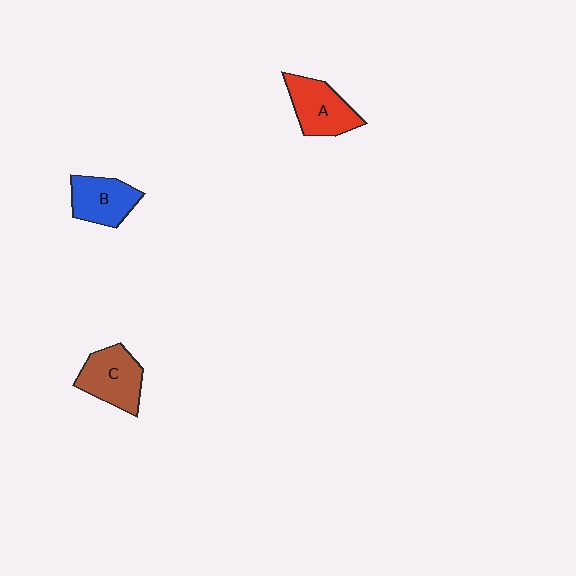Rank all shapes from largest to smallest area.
From largest to smallest: C (brown), A (red), B (blue).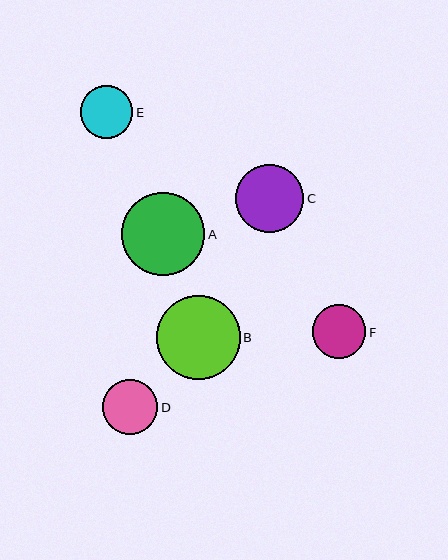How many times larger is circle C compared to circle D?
Circle C is approximately 1.2 times the size of circle D.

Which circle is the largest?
Circle B is the largest with a size of approximately 84 pixels.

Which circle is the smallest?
Circle E is the smallest with a size of approximately 53 pixels.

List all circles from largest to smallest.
From largest to smallest: B, A, C, D, F, E.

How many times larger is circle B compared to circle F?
Circle B is approximately 1.6 times the size of circle F.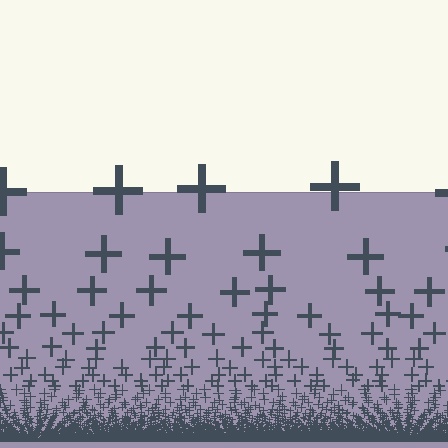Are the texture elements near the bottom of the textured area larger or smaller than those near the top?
Smaller. The gradient is inverted — elements near the bottom are smaller and denser.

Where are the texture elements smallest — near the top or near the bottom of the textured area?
Near the bottom.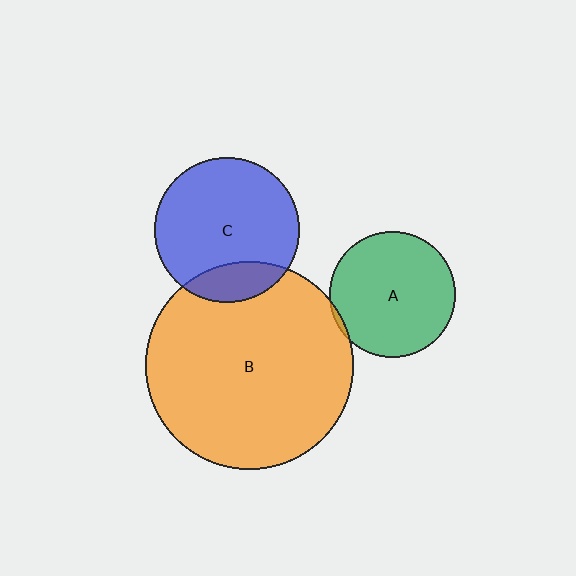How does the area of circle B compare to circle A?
Approximately 2.7 times.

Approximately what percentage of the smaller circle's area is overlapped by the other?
Approximately 5%.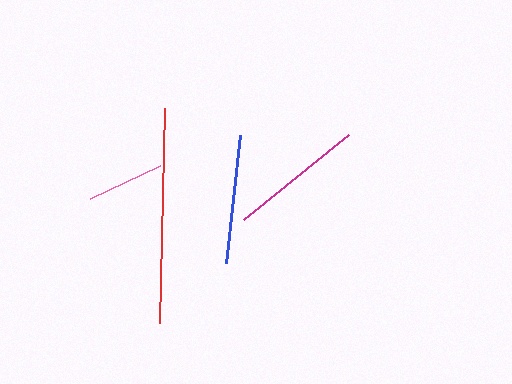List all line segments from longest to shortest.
From longest to shortest: red, magenta, blue, pink.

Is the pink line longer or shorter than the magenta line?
The magenta line is longer than the pink line.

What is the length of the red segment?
The red segment is approximately 215 pixels long.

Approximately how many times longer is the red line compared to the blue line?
The red line is approximately 1.7 times the length of the blue line.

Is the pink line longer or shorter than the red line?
The red line is longer than the pink line.